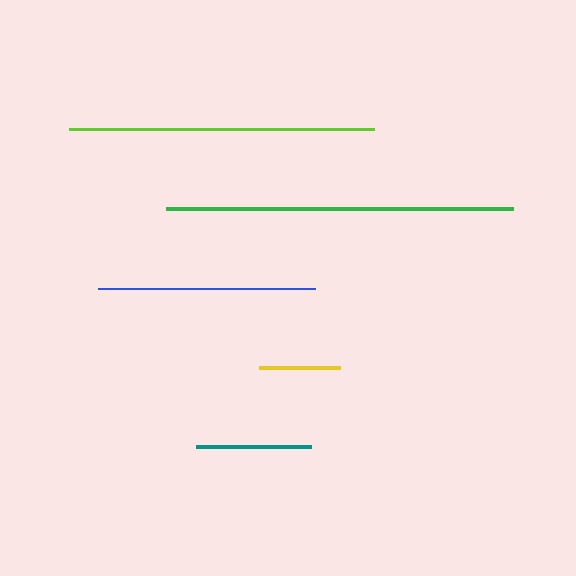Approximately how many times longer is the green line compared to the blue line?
The green line is approximately 1.6 times the length of the blue line.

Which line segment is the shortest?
The yellow line is the shortest at approximately 82 pixels.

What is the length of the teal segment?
The teal segment is approximately 115 pixels long.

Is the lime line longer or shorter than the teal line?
The lime line is longer than the teal line.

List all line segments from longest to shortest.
From longest to shortest: green, lime, blue, teal, yellow.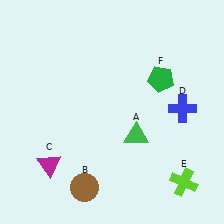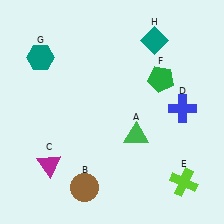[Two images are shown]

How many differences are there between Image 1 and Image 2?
There are 2 differences between the two images.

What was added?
A teal hexagon (G), a teal diamond (H) were added in Image 2.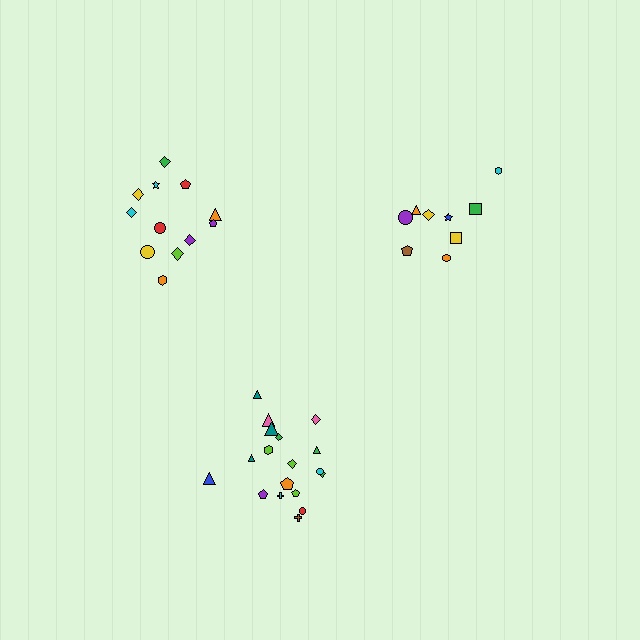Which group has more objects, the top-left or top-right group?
The top-left group.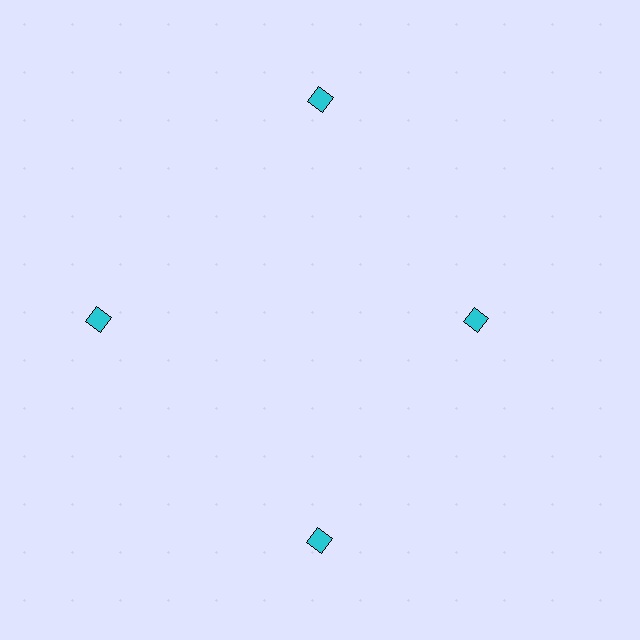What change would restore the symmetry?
The symmetry would be restored by moving it outward, back onto the ring so that all 4 diamonds sit at equal angles and equal distance from the center.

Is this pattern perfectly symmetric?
No. The 4 cyan diamonds are arranged in a ring, but one element near the 3 o'clock position is pulled inward toward the center, breaking the 4-fold rotational symmetry.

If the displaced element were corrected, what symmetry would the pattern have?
It would have 4-fold rotational symmetry — the pattern would map onto itself every 90 degrees.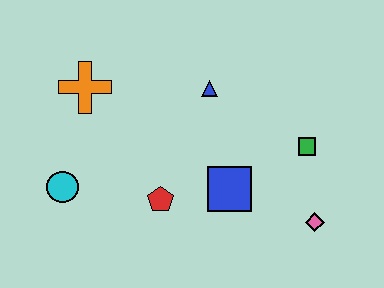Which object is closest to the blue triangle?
The blue square is closest to the blue triangle.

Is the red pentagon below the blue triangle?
Yes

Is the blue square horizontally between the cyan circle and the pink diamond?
Yes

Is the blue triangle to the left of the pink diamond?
Yes